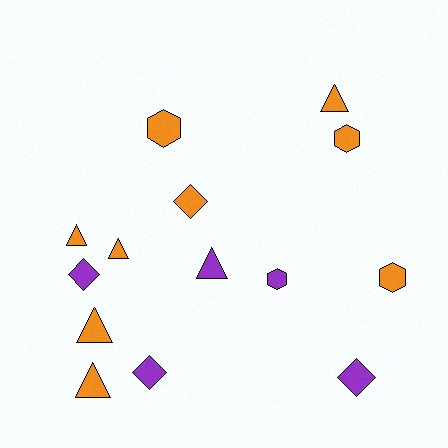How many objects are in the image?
There are 14 objects.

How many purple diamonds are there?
There are 3 purple diamonds.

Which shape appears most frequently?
Triangle, with 6 objects.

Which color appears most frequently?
Orange, with 9 objects.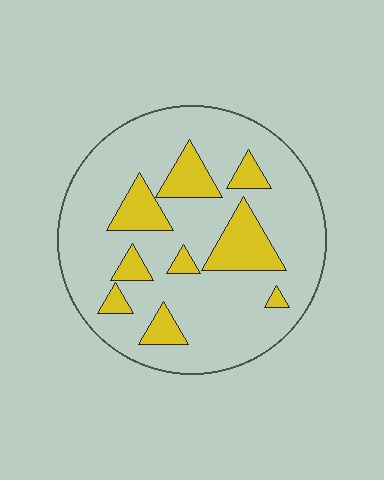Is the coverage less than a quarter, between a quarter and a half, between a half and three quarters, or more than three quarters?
Less than a quarter.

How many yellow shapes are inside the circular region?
9.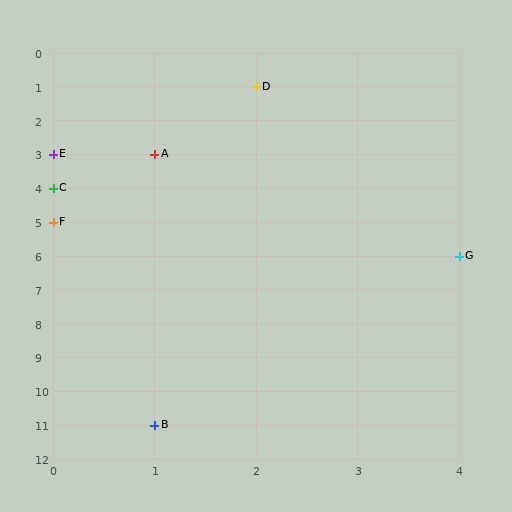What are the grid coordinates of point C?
Point C is at grid coordinates (0, 4).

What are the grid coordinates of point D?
Point D is at grid coordinates (2, 1).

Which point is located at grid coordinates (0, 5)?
Point F is at (0, 5).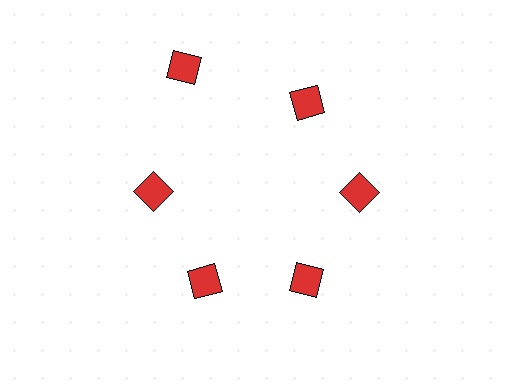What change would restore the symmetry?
The symmetry would be restored by moving it inward, back onto the ring so that all 6 diamonds sit at equal angles and equal distance from the center.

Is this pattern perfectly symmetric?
No. The 6 red diamonds are arranged in a ring, but one element near the 11 o'clock position is pushed outward from the center, breaking the 6-fold rotational symmetry.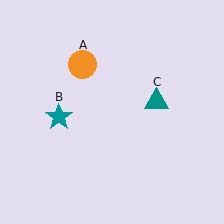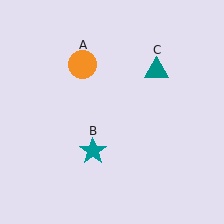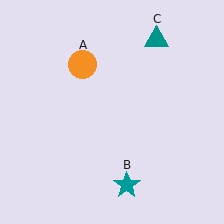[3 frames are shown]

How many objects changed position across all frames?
2 objects changed position: teal star (object B), teal triangle (object C).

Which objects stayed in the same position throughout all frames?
Orange circle (object A) remained stationary.